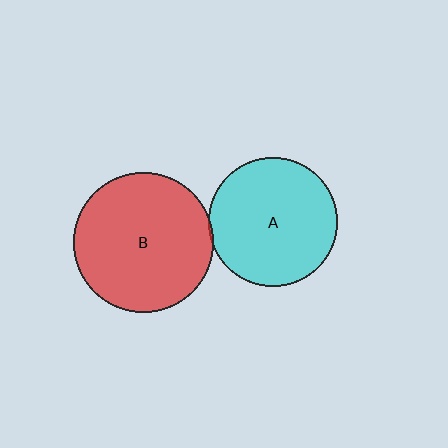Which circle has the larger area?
Circle B (red).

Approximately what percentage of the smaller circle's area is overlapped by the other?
Approximately 5%.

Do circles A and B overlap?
Yes.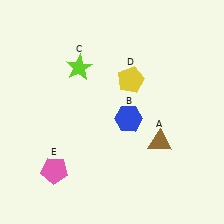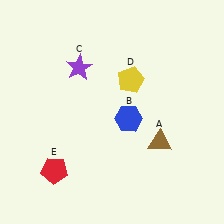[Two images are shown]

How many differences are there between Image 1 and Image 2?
There are 2 differences between the two images.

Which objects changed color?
C changed from lime to purple. E changed from pink to red.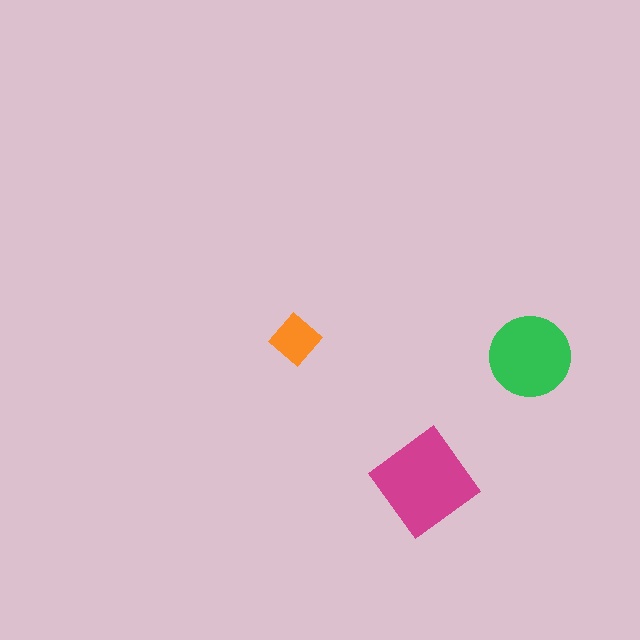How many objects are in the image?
There are 3 objects in the image.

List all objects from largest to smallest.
The magenta diamond, the green circle, the orange diamond.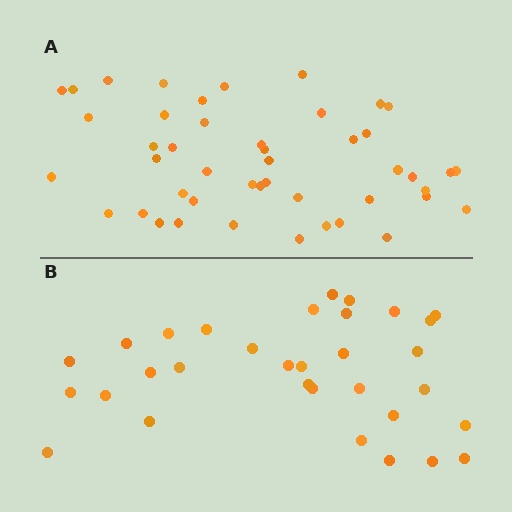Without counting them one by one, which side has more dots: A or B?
Region A (the top region) has more dots.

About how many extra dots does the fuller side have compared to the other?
Region A has approximately 15 more dots than region B.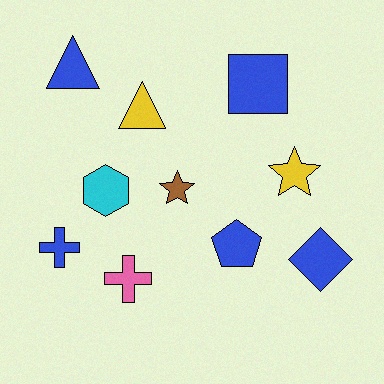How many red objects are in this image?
There are no red objects.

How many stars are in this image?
There are 2 stars.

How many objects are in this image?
There are 10 objects.